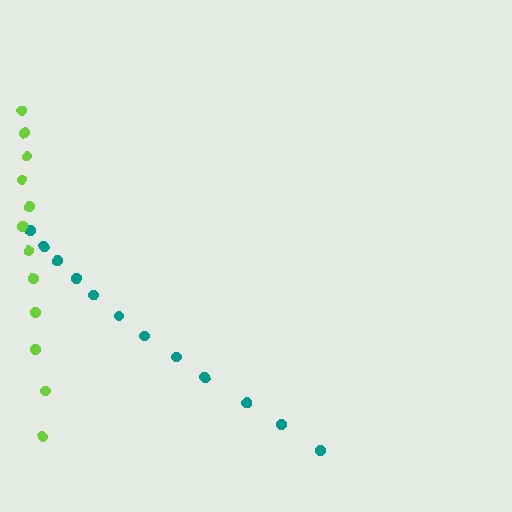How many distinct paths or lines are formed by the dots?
There are 2 distinct paths.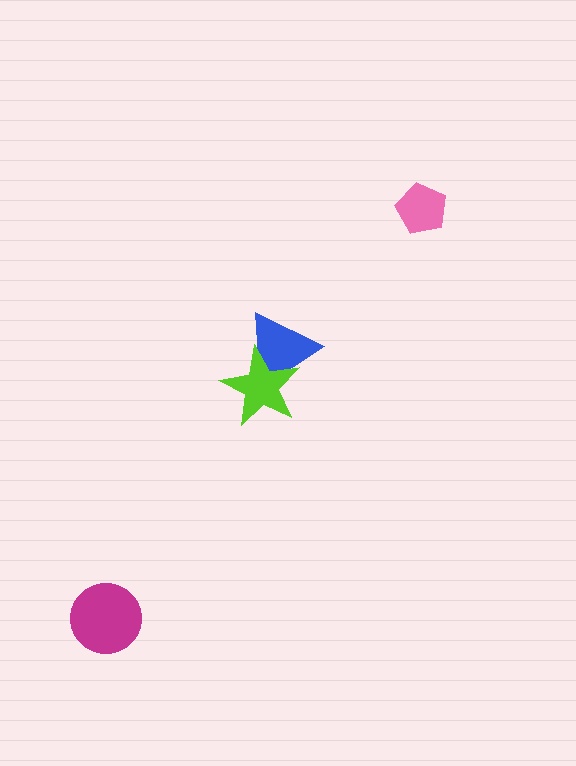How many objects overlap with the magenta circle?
0 objects overlap with the magenta circle.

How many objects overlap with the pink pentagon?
0 objects overlap with the pink pentagon.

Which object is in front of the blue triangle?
The lime star is in front of the blue triangle.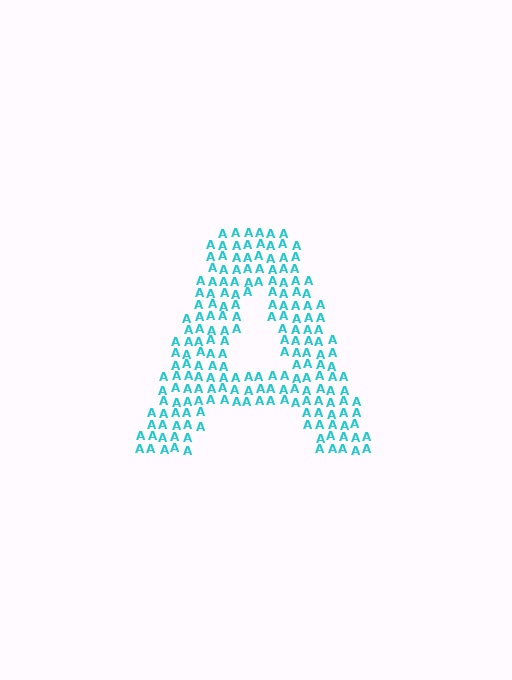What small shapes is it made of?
It is made of small letter A's.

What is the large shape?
The large shape is the letter A.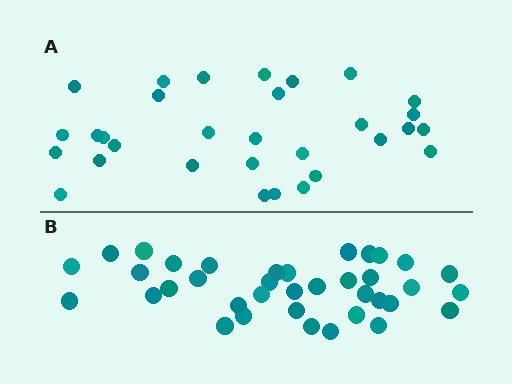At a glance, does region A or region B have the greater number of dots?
Region B (the bottom region) has more dots.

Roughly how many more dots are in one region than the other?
Region B has about 6 more dots than region A.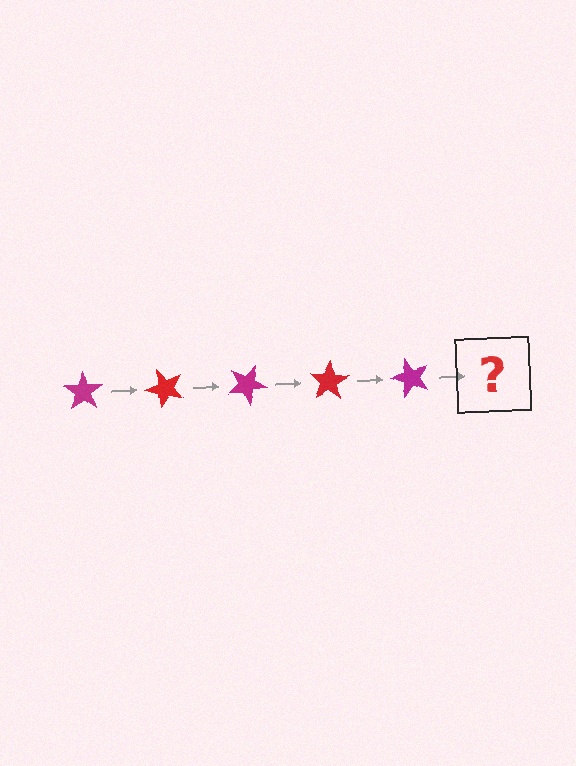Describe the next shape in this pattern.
It should be a red star, rotated 250 degrees from the start.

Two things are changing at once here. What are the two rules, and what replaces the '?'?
The two rules are that it rotates 50 degrees each step and the color cycles through magenta and red. The '?' should be a red star, rotated 250 degrees from the start.